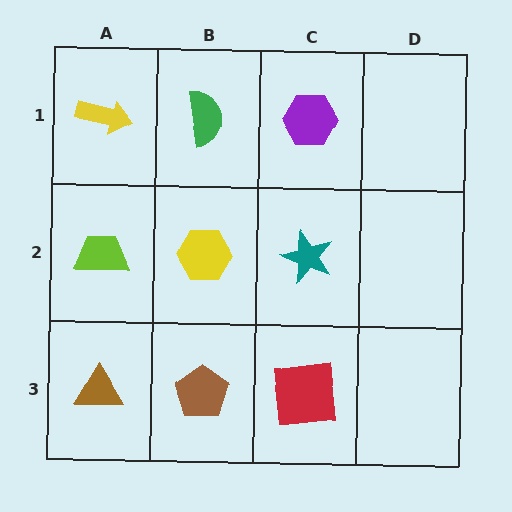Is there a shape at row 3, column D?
No, that cell is empty.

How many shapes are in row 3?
3 shapes.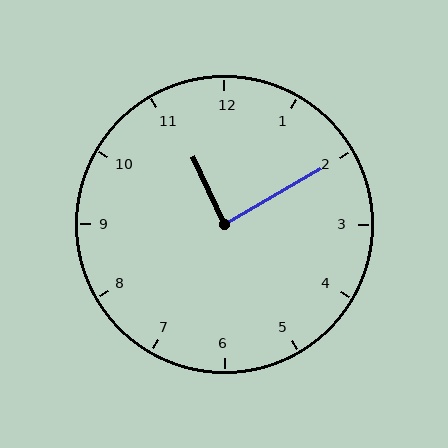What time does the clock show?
11:10.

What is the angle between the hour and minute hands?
Approximately 85 degrees.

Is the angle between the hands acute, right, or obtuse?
It is right.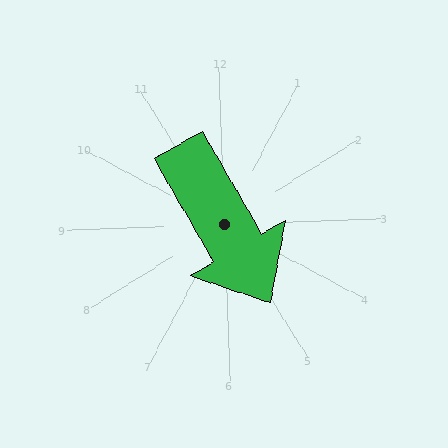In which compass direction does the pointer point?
Southeast.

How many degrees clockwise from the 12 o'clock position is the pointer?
Approximately 152 degrees.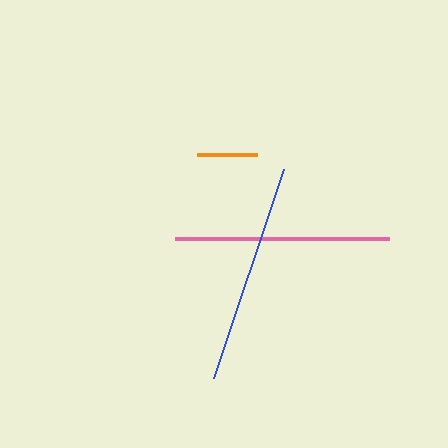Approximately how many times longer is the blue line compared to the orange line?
The blue line is approximately 3.6 times the length of the orange line.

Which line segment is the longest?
The blue line is the longest at approximately 220 pixels.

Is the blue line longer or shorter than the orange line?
The blue line is longer than the orange line.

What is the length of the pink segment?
The pink segment is approximately 215 pixels long.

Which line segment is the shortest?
The orange line is the shortest at approximately 60 pixels.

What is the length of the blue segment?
The blue segment is approximately 220 pixels long.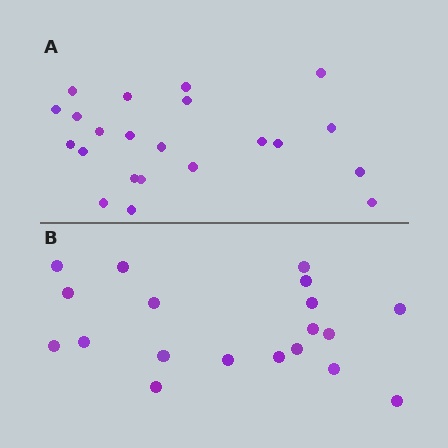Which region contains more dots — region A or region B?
Region A (the top region) has more dots.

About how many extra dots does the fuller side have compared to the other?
Region A has just a few more — roughly 2 or 3 more dots than region B.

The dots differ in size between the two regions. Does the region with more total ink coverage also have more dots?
No. Region B has more total ink coverage because its dots are larger, but region A actually contains more individual dots. Total area can be misleading — the number of items is what matters here.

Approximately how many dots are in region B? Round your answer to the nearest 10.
About 20 dots. (The exact count is 19, which rounds to 20.)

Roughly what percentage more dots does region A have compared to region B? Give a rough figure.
About 15% more.